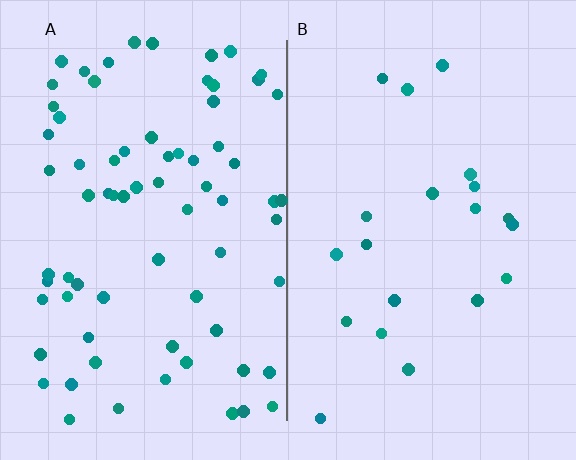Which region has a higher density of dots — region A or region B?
A (the left).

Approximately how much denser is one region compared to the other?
Approximately 3.6× — region A over region B.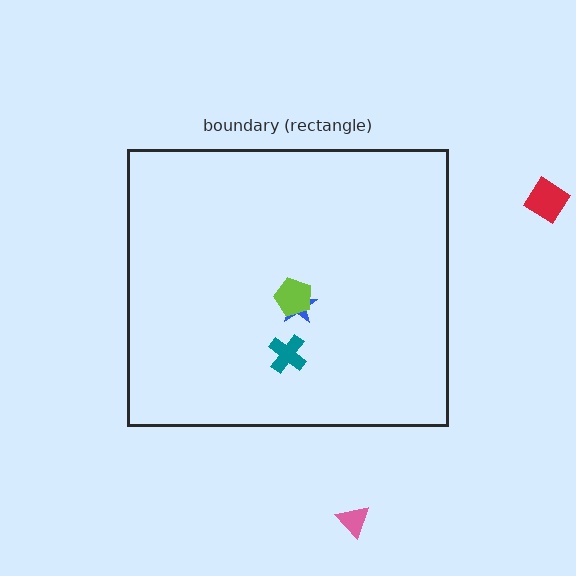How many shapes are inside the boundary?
3 inside, 2 outside.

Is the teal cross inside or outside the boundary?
Inside.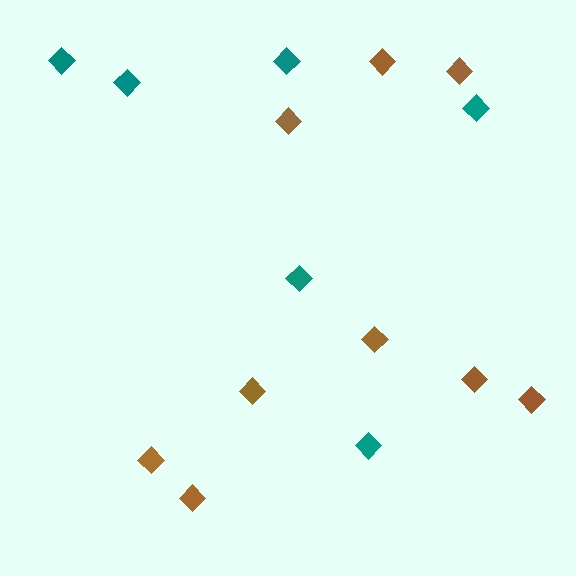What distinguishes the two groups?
There are 2 groups: one group of teal diamonds (6) and one group of brown diamonds (9).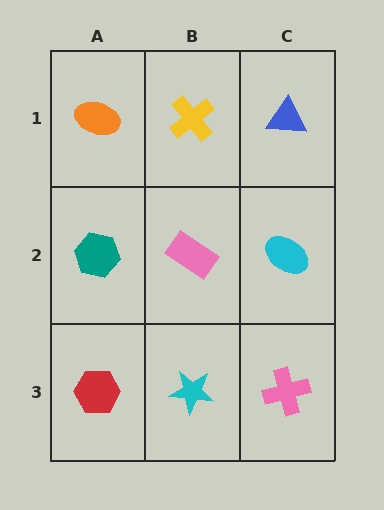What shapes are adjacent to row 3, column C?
A cyan ellipse (row 2, column C), a cyan star (row 3, column B).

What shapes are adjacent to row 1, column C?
A cyan ellipse (row 2, column C), a yellow cross (row 1, column B).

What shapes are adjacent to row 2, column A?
An orange ellipse (row 1, column A), a red hexagon (row 3, column A), a pink rectangle (row 2, column B).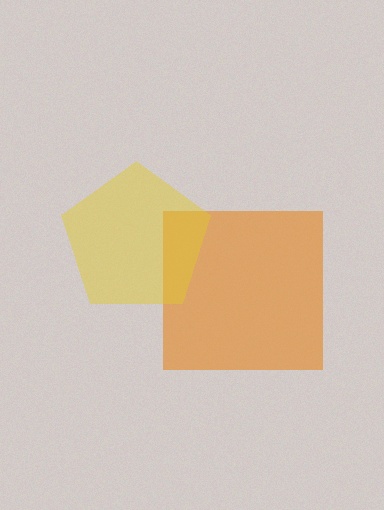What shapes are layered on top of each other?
The layered shapes are: an orange square, a yellow pentagon.